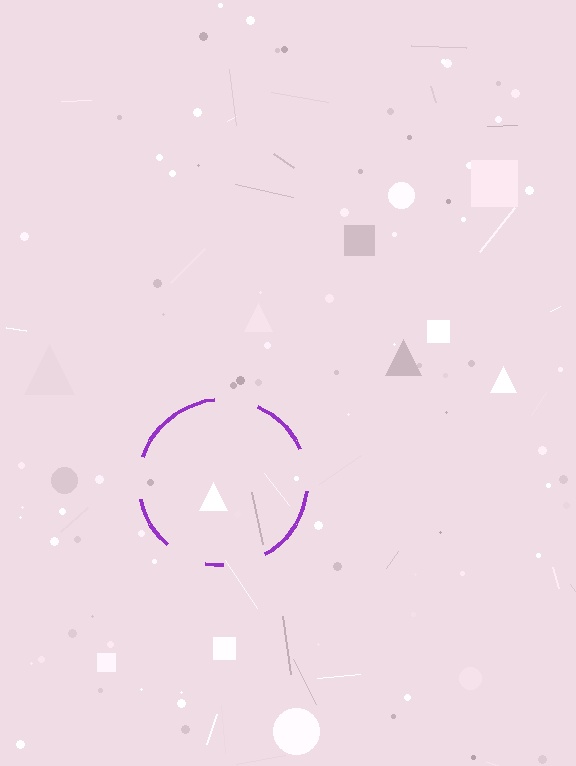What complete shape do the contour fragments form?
The contour fragments form a circle.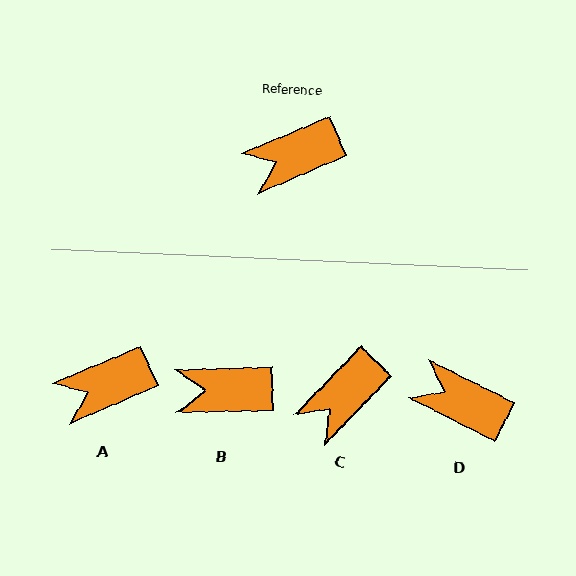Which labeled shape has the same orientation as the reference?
A.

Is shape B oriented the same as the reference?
No, it is off by about 21 degrees.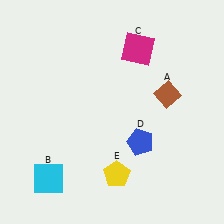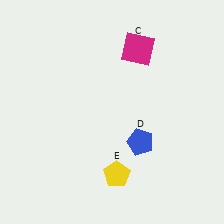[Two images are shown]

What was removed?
The cyan square (B), the brown diamond (A) were removed in Image 2.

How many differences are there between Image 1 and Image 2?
There are 2 differences between the two images.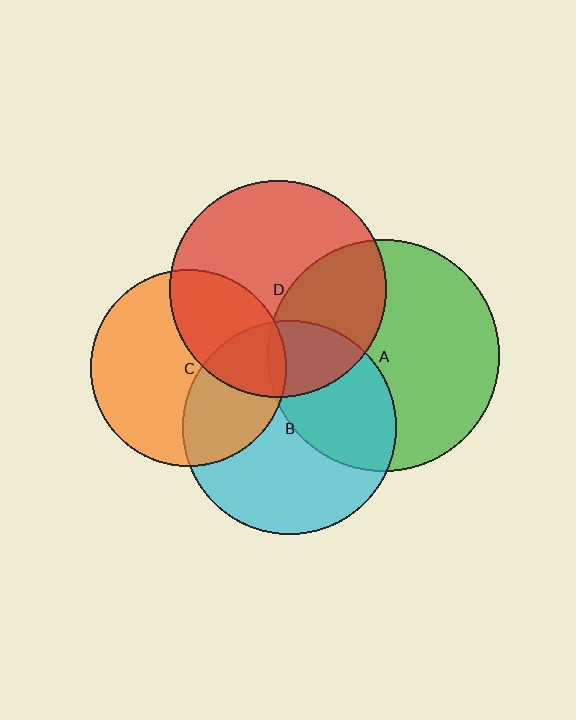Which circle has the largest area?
Circle A (green).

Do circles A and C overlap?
Yes.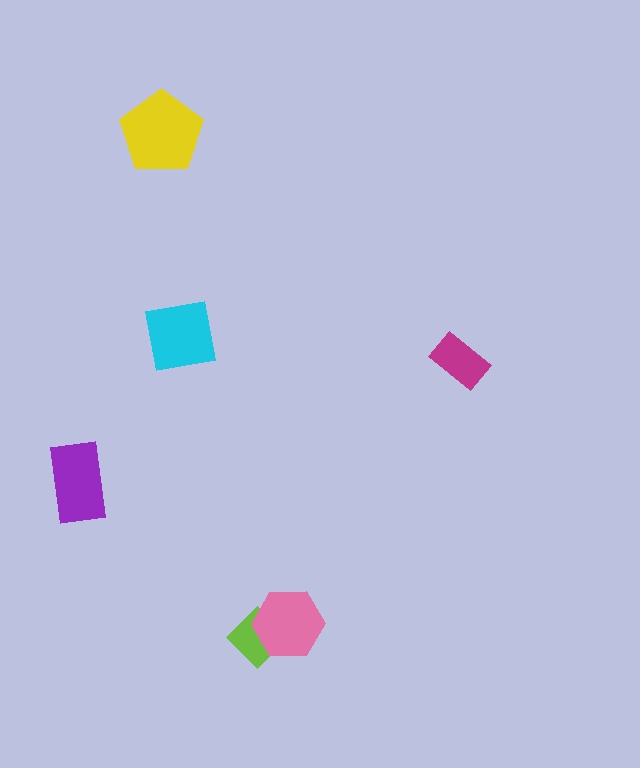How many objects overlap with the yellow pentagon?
0 objects overlap with the yellow pentagon.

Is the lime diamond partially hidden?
Yes, it is partially covered by another shape.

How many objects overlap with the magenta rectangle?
0 objects overlap with the magenta rectangle.